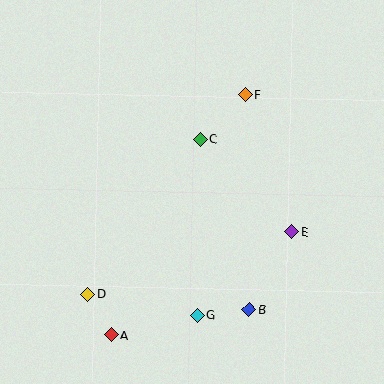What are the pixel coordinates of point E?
Point E is at (292, 232).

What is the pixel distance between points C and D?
The distance between C and D is 191 pixels.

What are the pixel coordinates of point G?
Point G is at (197, 315).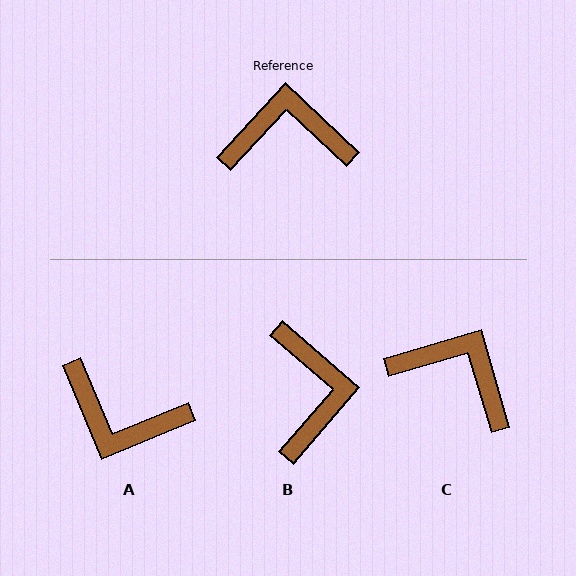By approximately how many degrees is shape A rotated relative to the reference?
Approximately 156 degrees counter-clockwise.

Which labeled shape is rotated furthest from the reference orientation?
A, about 156 degrees away.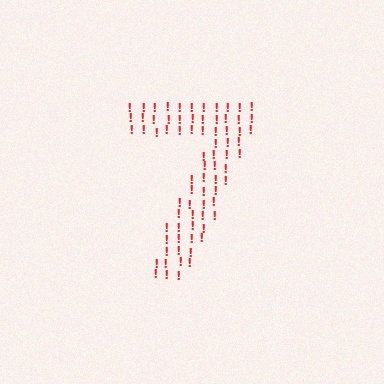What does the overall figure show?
The overall figure shows the digit 7.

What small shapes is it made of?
It is made of small exclamation marks.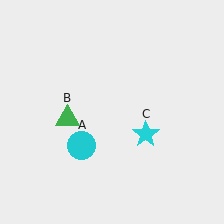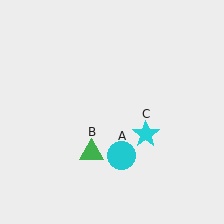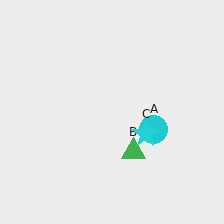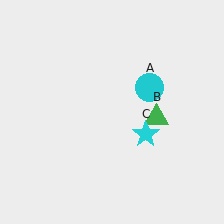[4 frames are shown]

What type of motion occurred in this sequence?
The cyan circle (object A), green triangle (object B) rotated counterclockwise around the center of the scene.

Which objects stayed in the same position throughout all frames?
Cyan star (object C) remained stationary.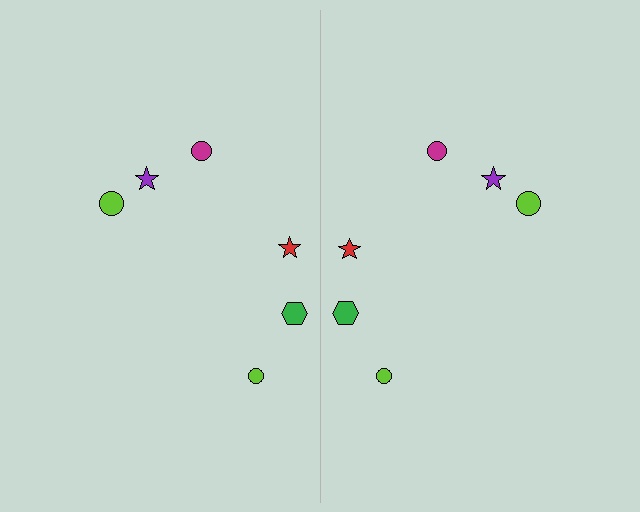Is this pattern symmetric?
Yes, this pattern has bilateral (reflection) symmetry.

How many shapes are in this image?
There are 12 shapes in this image.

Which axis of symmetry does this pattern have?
The pattern has a vertical axis of symmetry running through the center of the image.